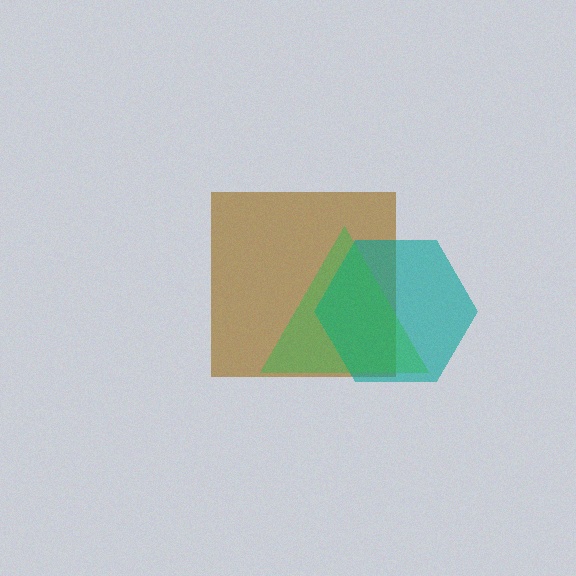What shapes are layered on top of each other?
The layered shapes are: a brown square, a teal hexagon, a green triangle.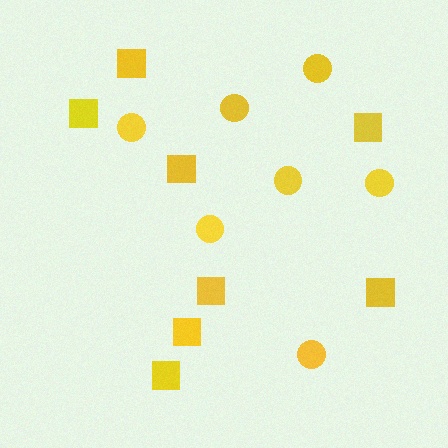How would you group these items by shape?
There are 2 groups: one group of circles (7) and one group of squares (8).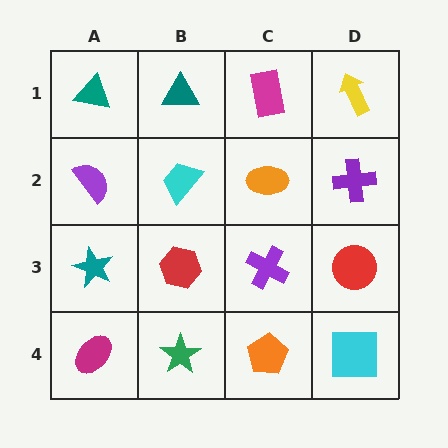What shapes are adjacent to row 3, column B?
A cyan trapezoid (row 2, column B), a green star (row 4, column B), a teal star (row 3, column A), a purple cross (row 3, column C).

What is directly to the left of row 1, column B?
A teal triangle.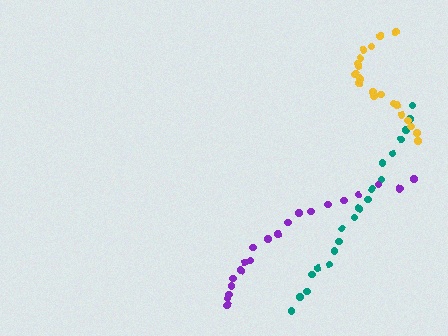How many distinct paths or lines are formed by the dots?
There are 3 distinct paths.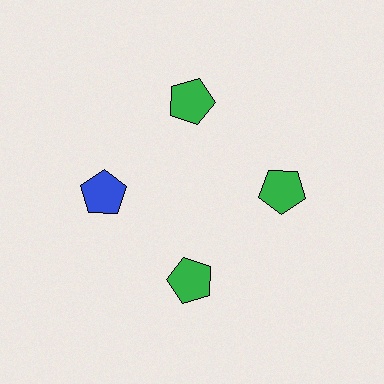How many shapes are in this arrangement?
There are 4 shapes arranged in a ring pattern.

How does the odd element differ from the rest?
It has a different color: blue instead of green.